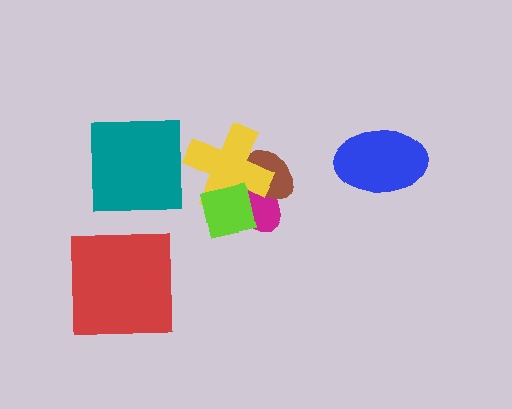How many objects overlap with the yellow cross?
3 objects overlap with the yellow cross.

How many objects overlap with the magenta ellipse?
3 objects overlap with the magenta ellipse.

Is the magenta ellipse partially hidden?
Yes, it is partially covered by another shape.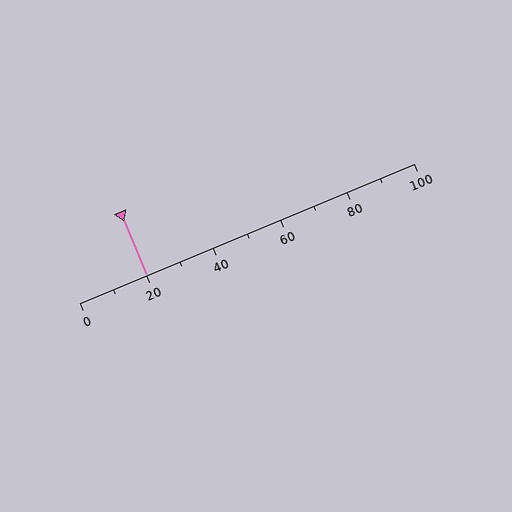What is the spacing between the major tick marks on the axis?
The major ticks are spaced 20 apart.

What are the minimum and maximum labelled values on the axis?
The axis runs from 0 to 100.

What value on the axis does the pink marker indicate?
The marker indicates approximately 20.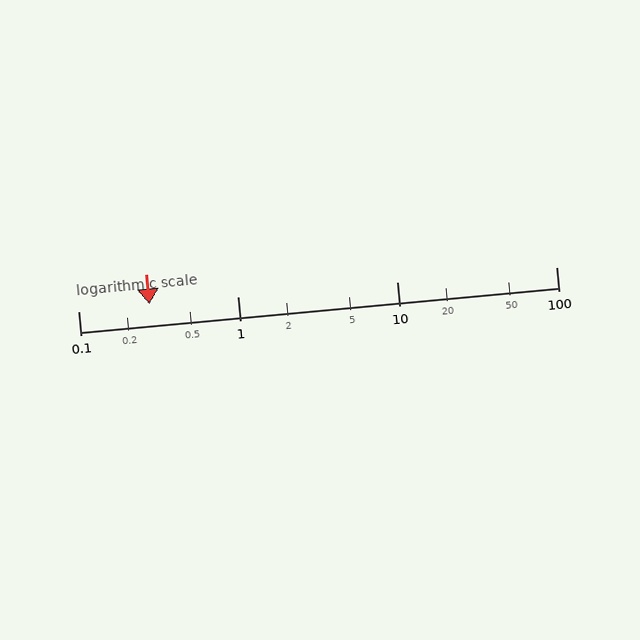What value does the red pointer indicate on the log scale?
The pointer indicates approximately 0.28.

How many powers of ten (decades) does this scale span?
The scale spans 3 decades, from 0.1 to 100.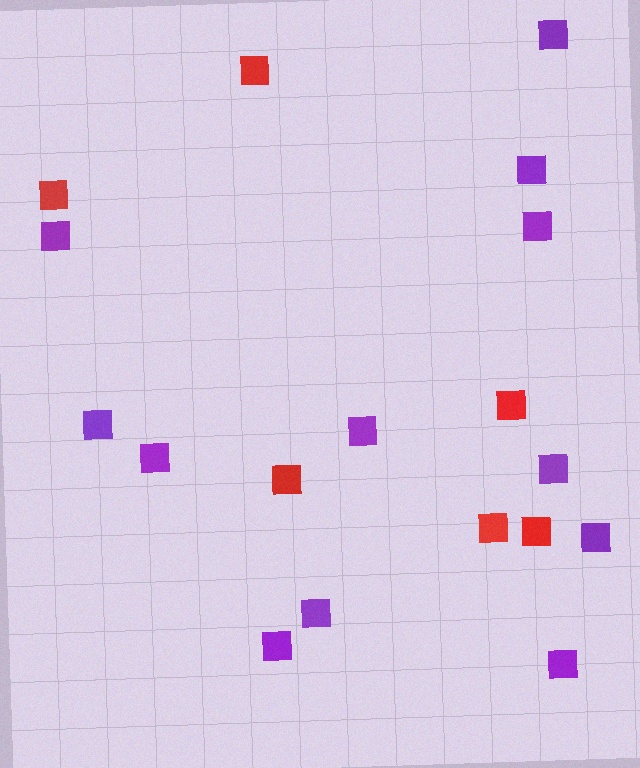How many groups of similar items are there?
There are 2 groups: one group of purple squares (12) and one group of red squares (6).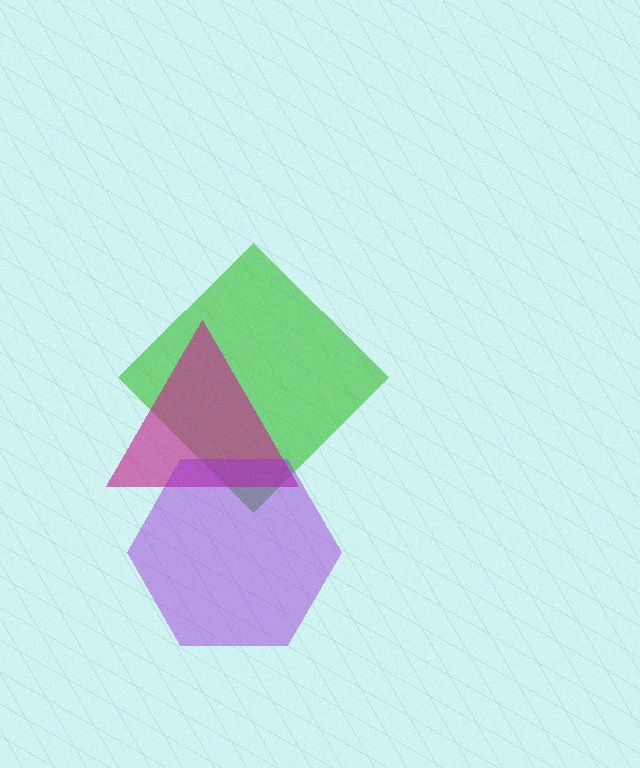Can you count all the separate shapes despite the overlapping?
Yes, there are 3 separate shapes.